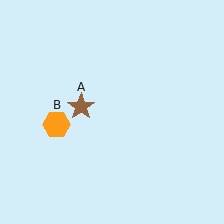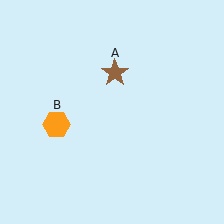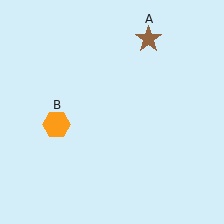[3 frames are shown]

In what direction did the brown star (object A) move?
The brown star (object A) moved up and to the right.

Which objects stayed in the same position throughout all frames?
Orange hexagon (object B) remained stationary.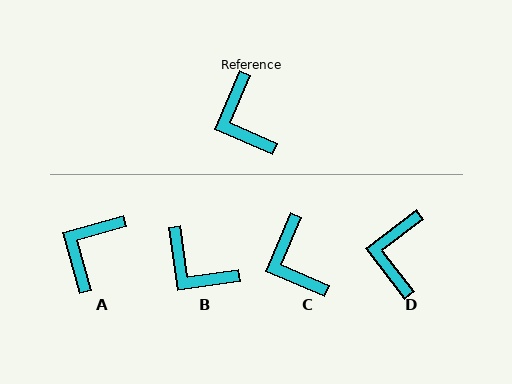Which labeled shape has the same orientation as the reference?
C.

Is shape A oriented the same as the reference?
No, it is off by about 51 degrees.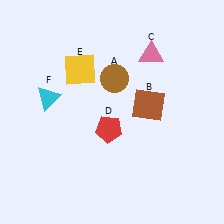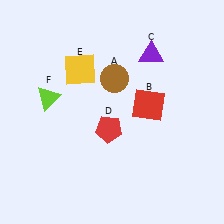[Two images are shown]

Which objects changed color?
B changed from brown to red. C changed from pink to purple. F changed from cyan to lime.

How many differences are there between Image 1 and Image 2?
There are 3 differences between the two images.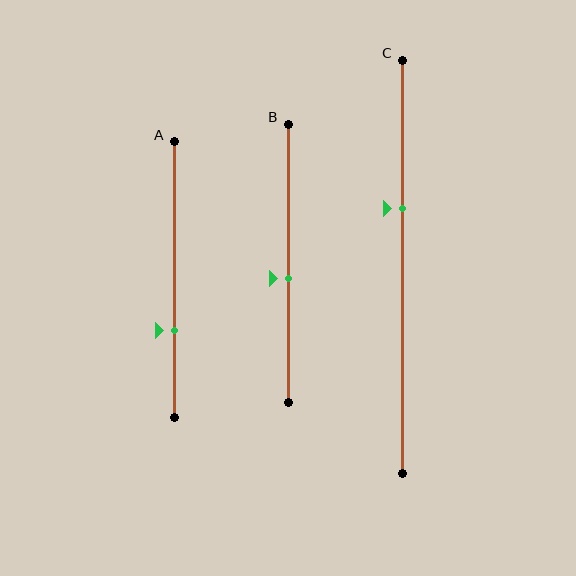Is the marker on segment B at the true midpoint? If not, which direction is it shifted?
No, the marker on segment B is shifted downward by about 6% of the segment length.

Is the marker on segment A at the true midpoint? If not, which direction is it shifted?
No, the marker on segment A is shifted downward by about 19% of the segment length.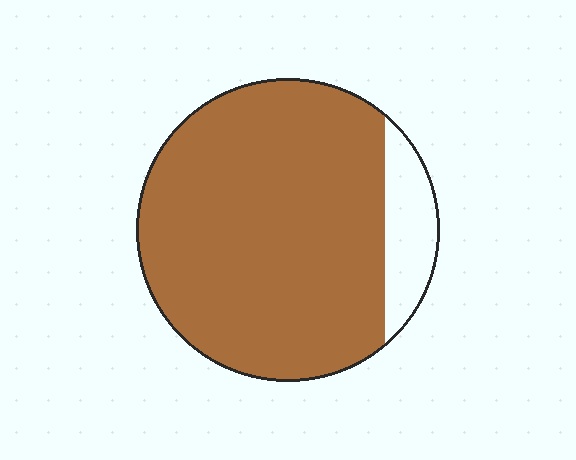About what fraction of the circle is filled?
About seven eighths (7/8).